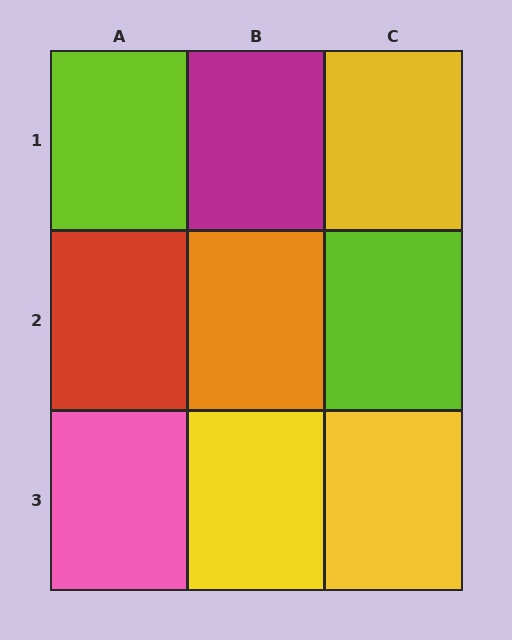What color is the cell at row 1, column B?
Magenta.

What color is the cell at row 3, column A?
Pink.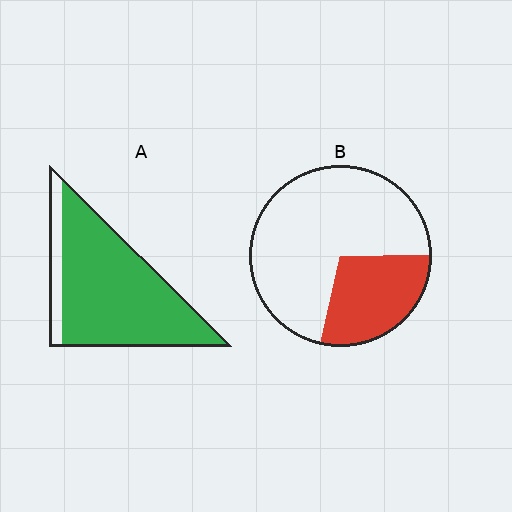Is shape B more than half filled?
No.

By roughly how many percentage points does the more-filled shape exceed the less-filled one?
By roughly 55 percentage points (A over B).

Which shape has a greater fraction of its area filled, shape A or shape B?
Shape A.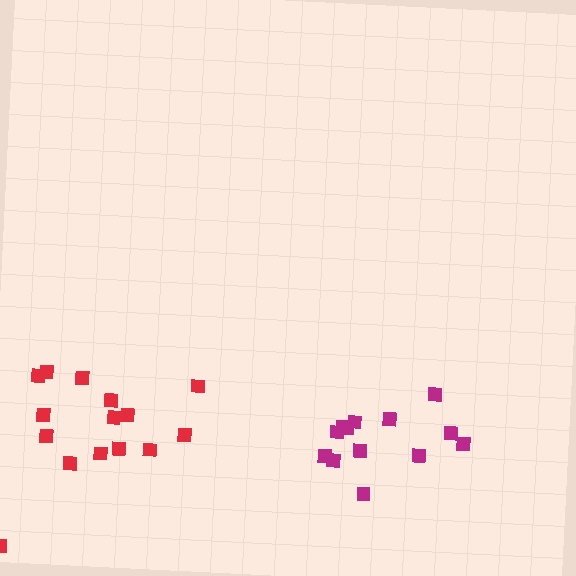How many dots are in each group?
Group 1: 13 dots, Group 2: 15 dots (28 total).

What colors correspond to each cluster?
The clusters are colored: magenta, red.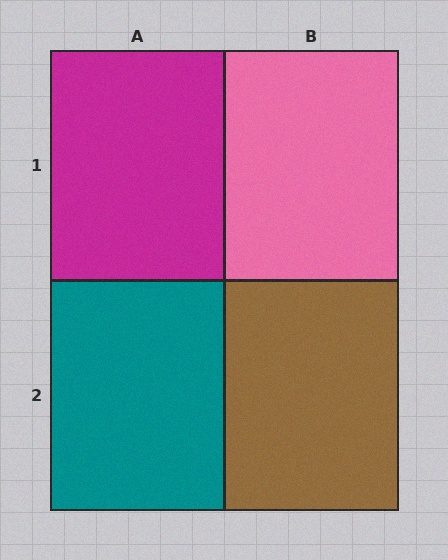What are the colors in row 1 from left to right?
Magenta, pink.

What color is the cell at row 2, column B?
Brown.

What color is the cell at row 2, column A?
Teal.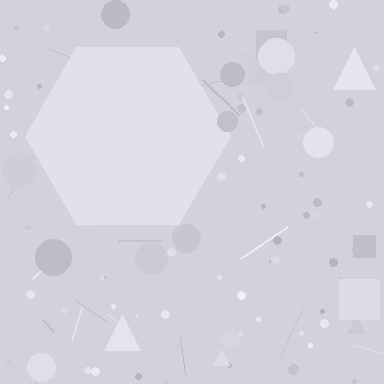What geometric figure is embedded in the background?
A hexagon is embedded in the background.